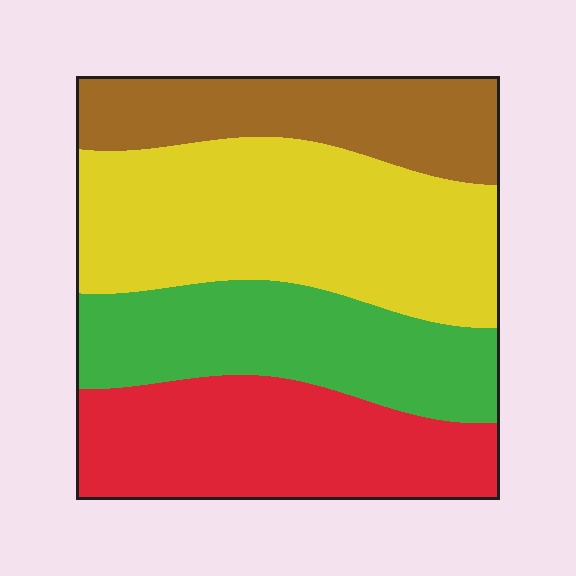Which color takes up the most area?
Yellow, at roughly 35%.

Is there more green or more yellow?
Yellow.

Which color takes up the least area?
Brown, at roughly 20%.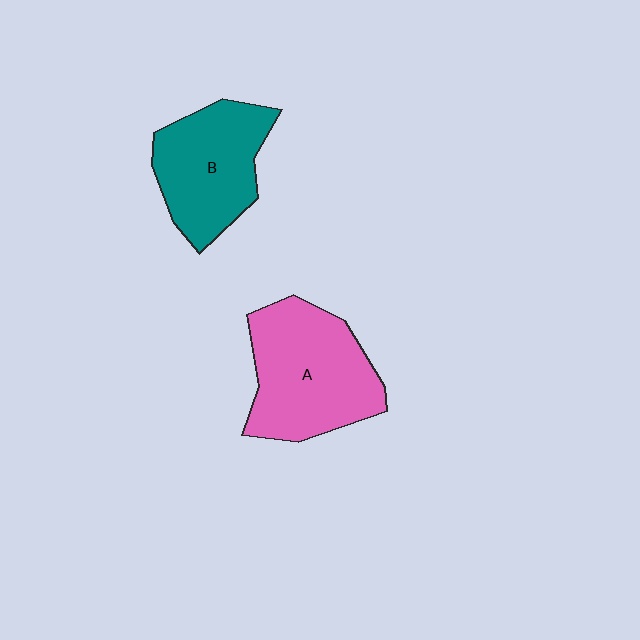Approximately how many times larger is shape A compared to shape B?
Approximately 1.2 times.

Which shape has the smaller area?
Shape B (teal).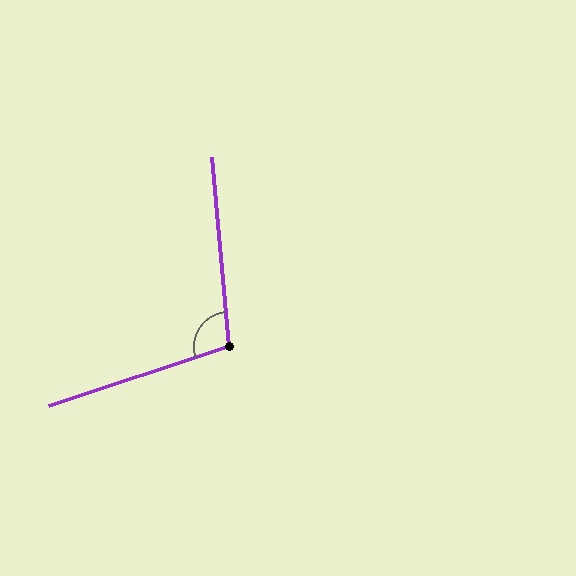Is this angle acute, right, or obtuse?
It is obtuse.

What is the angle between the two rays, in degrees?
Approximately 103 degrees.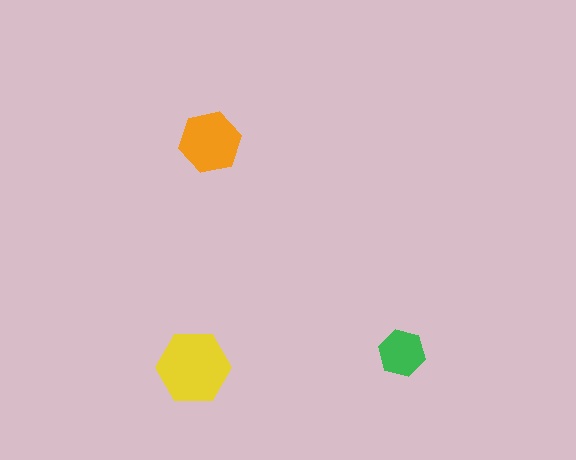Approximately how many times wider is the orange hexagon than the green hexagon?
About 1.5 times wider.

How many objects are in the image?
There are 3 objects in the image.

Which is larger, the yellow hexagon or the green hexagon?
The yellow one.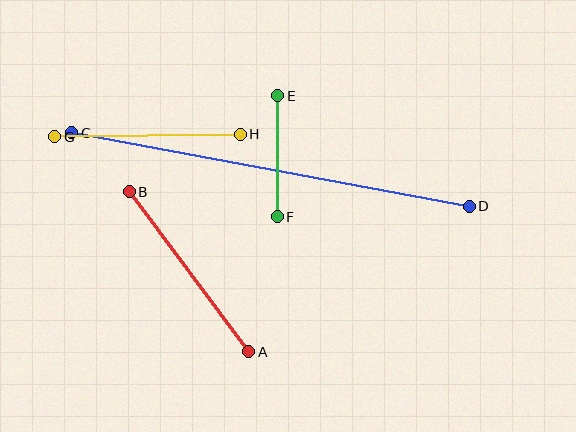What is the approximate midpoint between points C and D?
The midpoint is at approximately (270, 170) pixels.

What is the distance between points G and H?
The distance is approximately 185 pixels.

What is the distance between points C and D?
The distance is approximately 404 pixels.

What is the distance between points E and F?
The distance is approximately 121 pixels.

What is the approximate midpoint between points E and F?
The midpoint is at approximately (278, 156) pixels.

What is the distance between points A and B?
The distance is approximately 200 pixels.